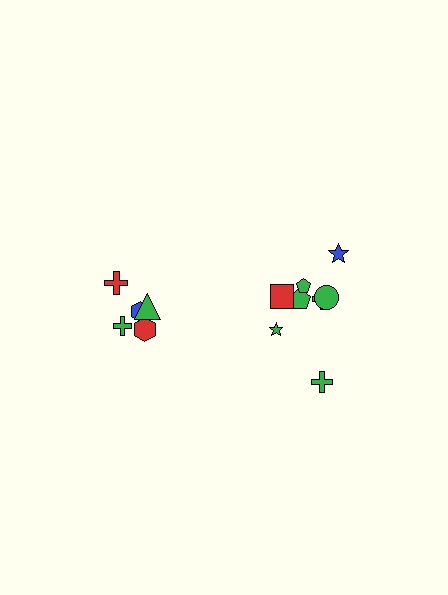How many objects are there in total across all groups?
There are 13 objects.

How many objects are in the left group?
There are 5 objects.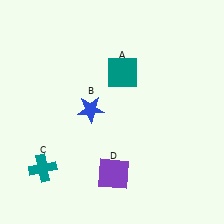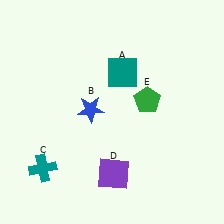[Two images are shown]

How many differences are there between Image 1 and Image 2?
There is 1 difference between the two images.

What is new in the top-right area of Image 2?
A green pentagon (E) was added in the top-right area of Image 2.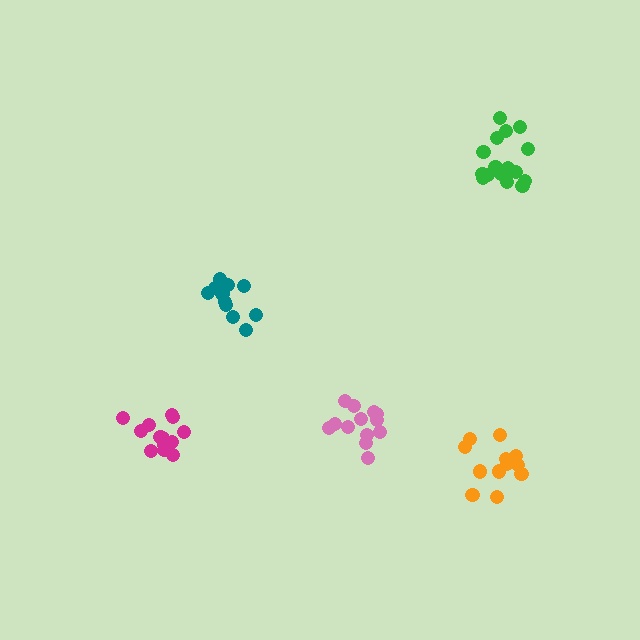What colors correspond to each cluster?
The clusters are colored: green, magenta, orange, pink, teal.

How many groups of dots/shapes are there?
There are 5 groups.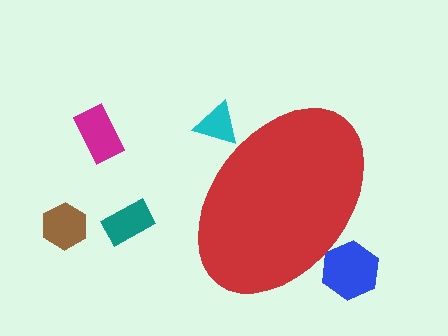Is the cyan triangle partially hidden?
Yes, the cyan triangle is partially hidden behind the red ellipse.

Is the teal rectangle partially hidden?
No, the teal rectangle is fully visible.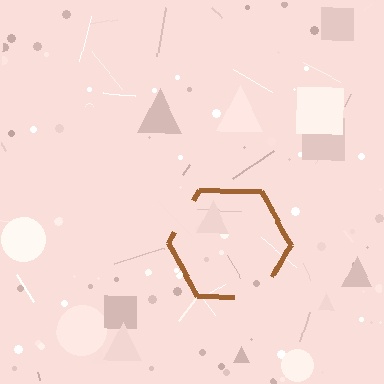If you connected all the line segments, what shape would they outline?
They would outline a hexagon.